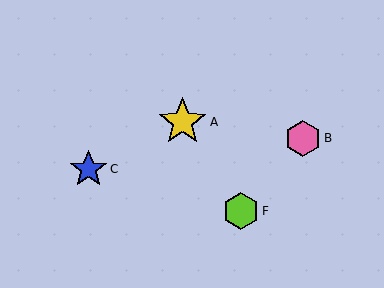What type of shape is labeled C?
Shape C is a blue star.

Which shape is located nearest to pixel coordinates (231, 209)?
The lime hexagon (labeled F) at (241, 211) is nearest to that location.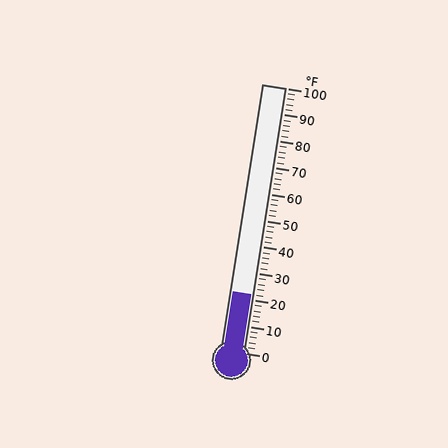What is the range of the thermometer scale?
The thermometer scale ranges from 0°F to 100°F.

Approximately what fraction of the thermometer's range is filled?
The thermometer is filled to approximately 20% of its range.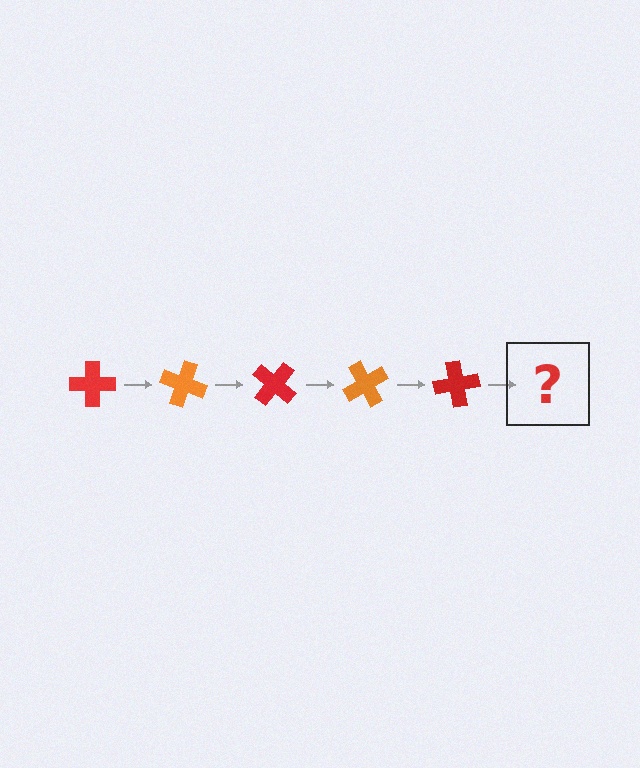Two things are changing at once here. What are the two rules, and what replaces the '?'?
The two rules are that it rotates 20 degrees each step and the color cycles through red and orange. The '?' should be an orange cross, rotated 100 degrees from the start.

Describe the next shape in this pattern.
It should be an orange cross, rotated 100 degrees from the start.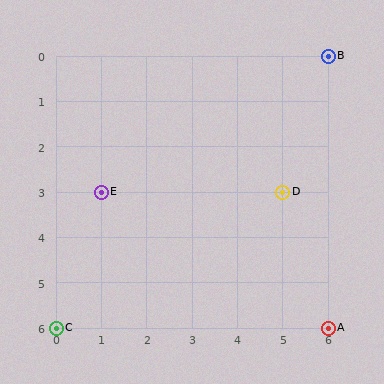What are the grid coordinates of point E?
Point E is at grid coordinates (1, 3).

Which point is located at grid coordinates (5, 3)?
Point D is at (5, 3).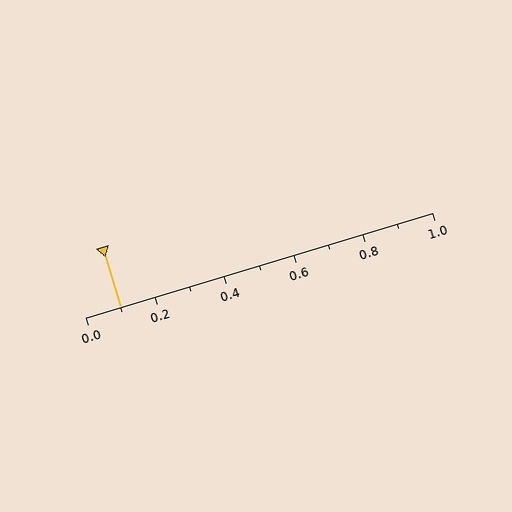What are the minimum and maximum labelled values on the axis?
The axis runs from 0.0 to 1.0.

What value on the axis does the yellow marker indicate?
The marker indicates approximately 0.1.